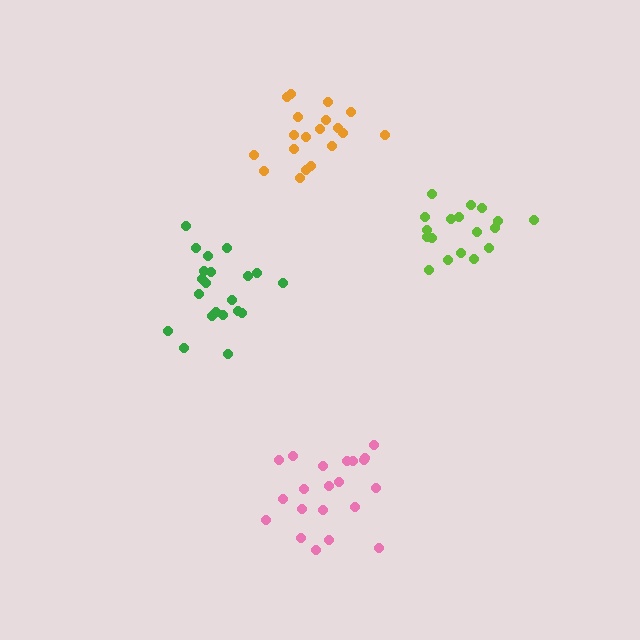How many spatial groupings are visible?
There are 4 spatial groupings.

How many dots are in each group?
Group 1: 18 dots, Group 2: 19 dots, Group 3: 21 dots, Group 4: 21 dots (79 total).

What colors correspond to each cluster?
The clusters are colored: lime, orange, pink, green.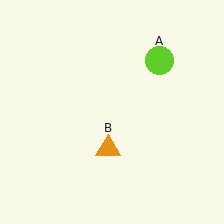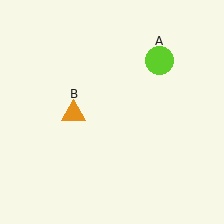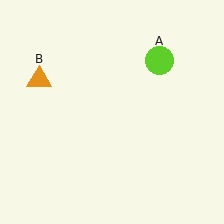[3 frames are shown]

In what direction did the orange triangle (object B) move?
The orange triangle (object B) moved up and to the left.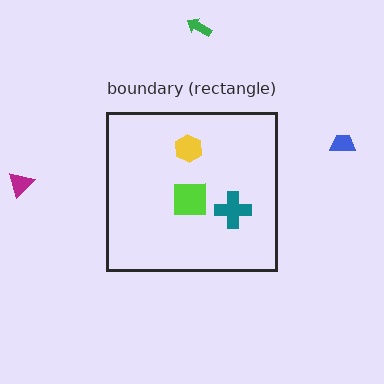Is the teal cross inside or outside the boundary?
Inside.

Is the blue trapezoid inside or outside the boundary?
Outside.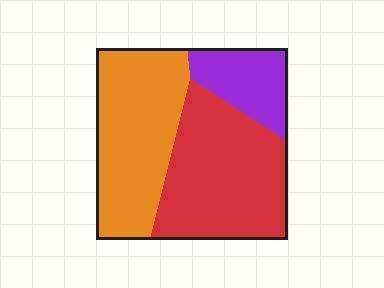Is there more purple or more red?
Red.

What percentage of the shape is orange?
Orange covers 40% of the shape.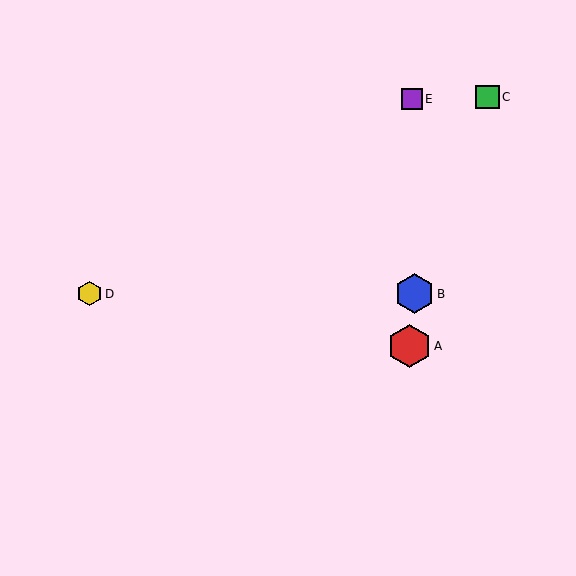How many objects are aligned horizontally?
2 objects (B, D) are aligned horizontally.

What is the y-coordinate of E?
Object E is at y≈99.